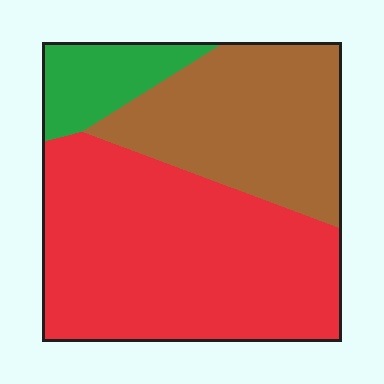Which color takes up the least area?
Green, at roughly 10%.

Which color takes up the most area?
Red, at roughly 55%.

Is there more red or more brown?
Red.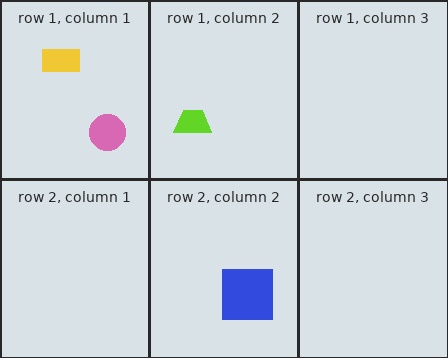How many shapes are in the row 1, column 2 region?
1.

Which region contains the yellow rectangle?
The row 1, column 1 region.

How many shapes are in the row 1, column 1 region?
2.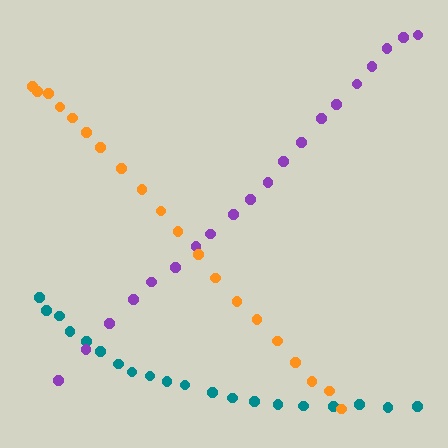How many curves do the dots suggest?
There are 3 distinct paths.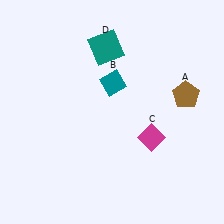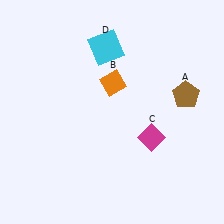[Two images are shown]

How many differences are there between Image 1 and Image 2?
There are 2 differences between the two images.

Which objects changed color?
B changed from teal to orange. D changed from teal to cyan.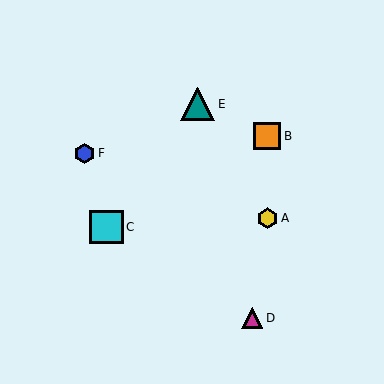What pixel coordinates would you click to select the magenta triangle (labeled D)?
Click at (252, 318) to select the magenta triangle D.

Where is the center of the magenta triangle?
The center of the magenta triangle is at (252, 318).